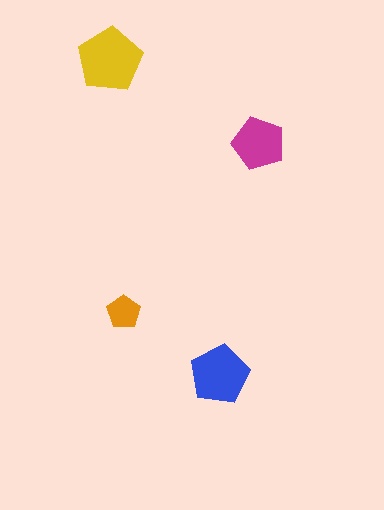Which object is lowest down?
The blue pentagon is bottommost.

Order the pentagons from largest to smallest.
the yellow one, the blue one, the magenta one, the orange one.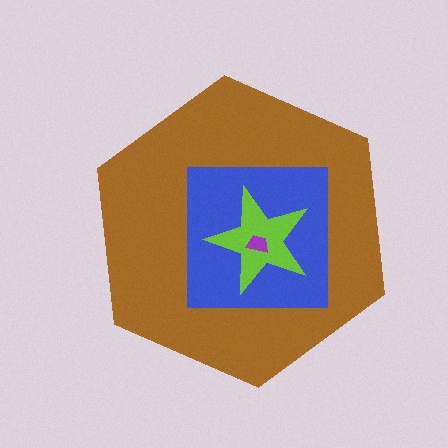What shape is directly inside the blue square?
The lime star.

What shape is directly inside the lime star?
The purple trapezoid.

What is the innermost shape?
The purple trapezoid.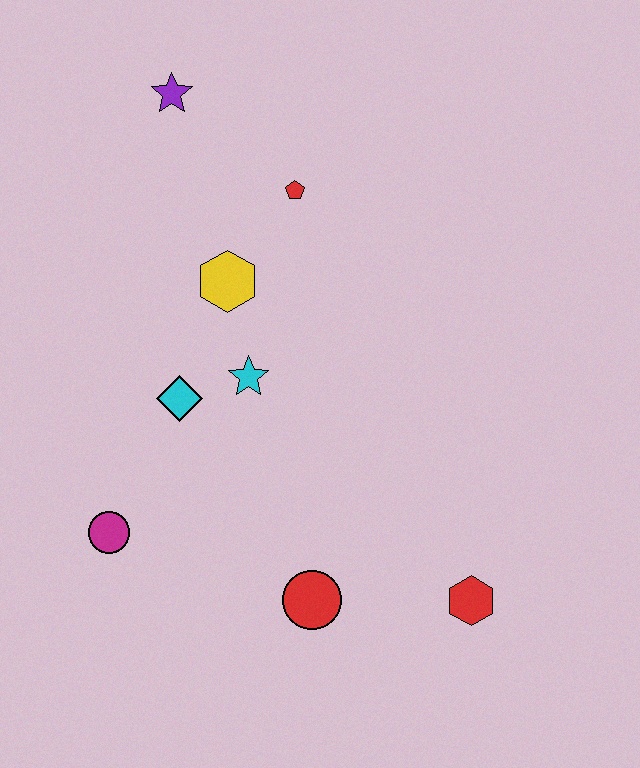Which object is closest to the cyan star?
The cyan diamond is closest to the cyan star.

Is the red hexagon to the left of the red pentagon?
No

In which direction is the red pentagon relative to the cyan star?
The red pentagon is above the cyan star.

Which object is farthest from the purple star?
The red hexagon is farthest from the purple star.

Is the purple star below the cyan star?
No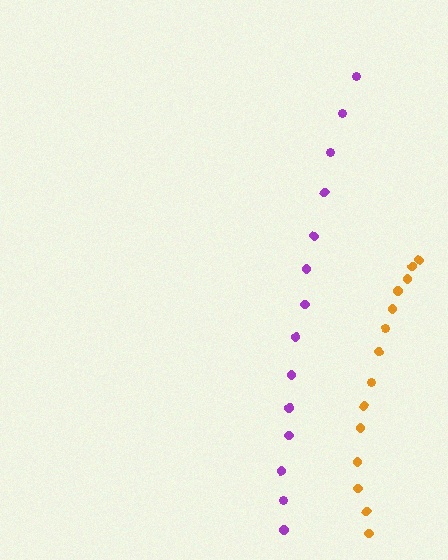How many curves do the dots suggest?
There are 2 distinct paths.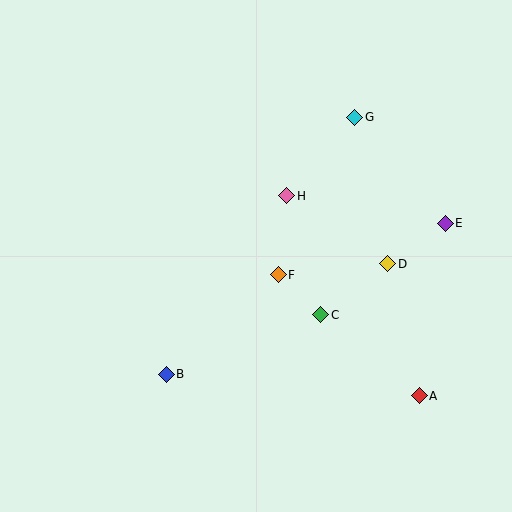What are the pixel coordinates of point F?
Point F is at (278, 275).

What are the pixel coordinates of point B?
Point B is at (166, 374).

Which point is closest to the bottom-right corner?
Point A is closest to the bottom-right corner.